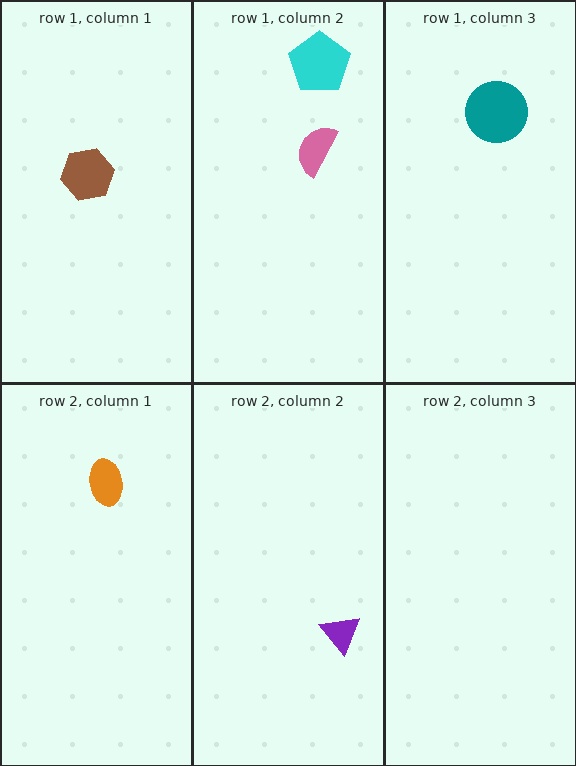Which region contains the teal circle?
The row 1, column 3 region.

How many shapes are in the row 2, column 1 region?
1.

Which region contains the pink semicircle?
The row 1, column 2 region.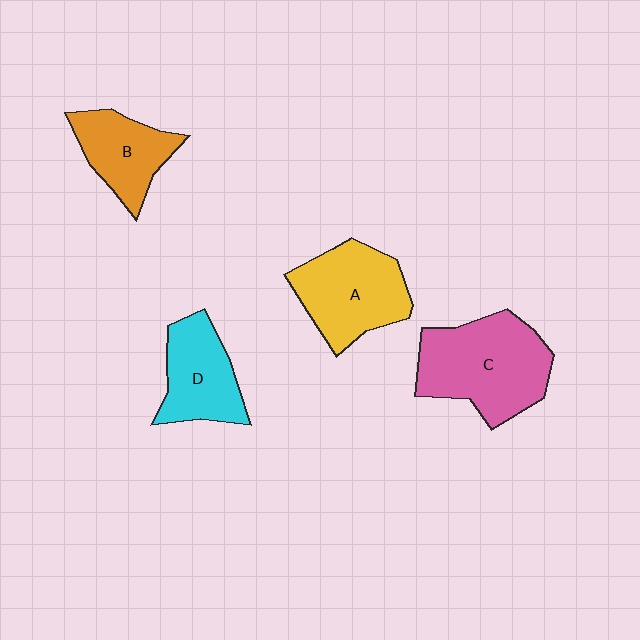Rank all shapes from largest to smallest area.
From largest to smallest: C (pink), A (yellow), D (cyan), B (orange).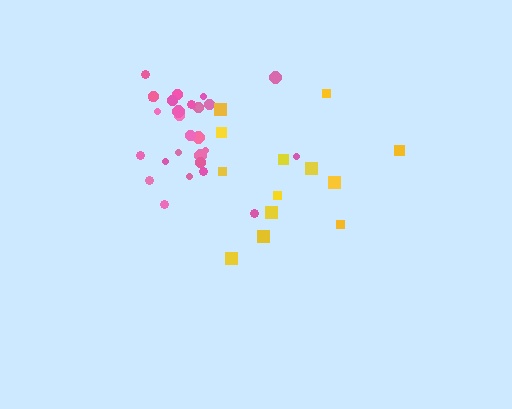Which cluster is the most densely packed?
Pink.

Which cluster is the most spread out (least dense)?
Yellow.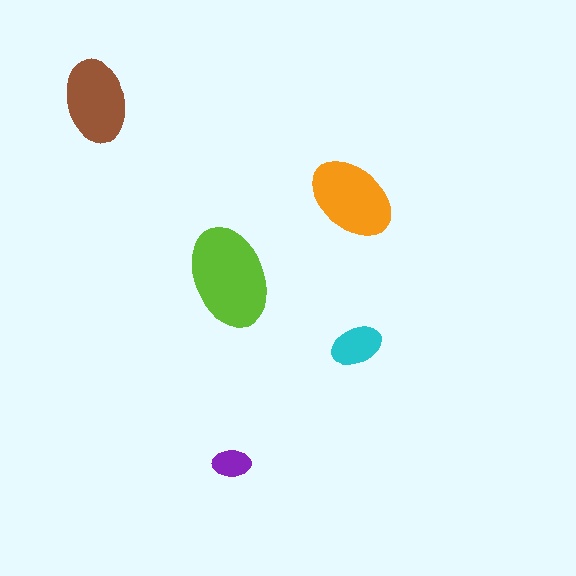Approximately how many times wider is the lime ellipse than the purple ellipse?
About 2.5 times wider.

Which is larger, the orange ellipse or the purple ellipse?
The orange one.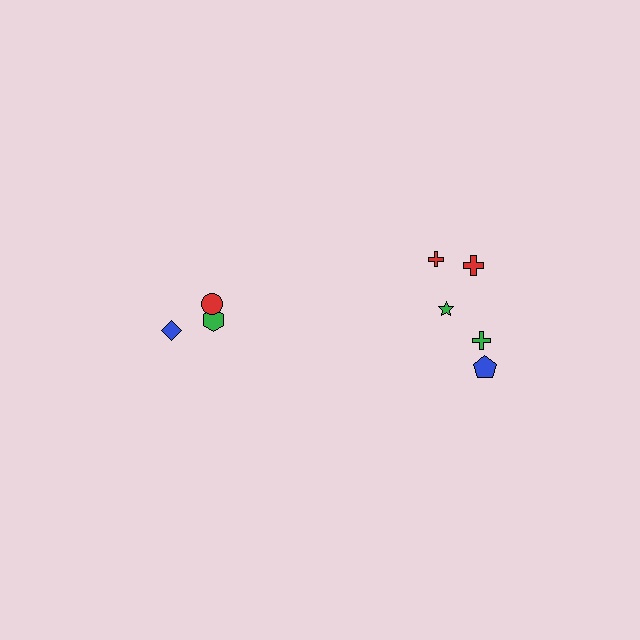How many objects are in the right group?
There are 5 objects.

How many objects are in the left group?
There are 3 objects.